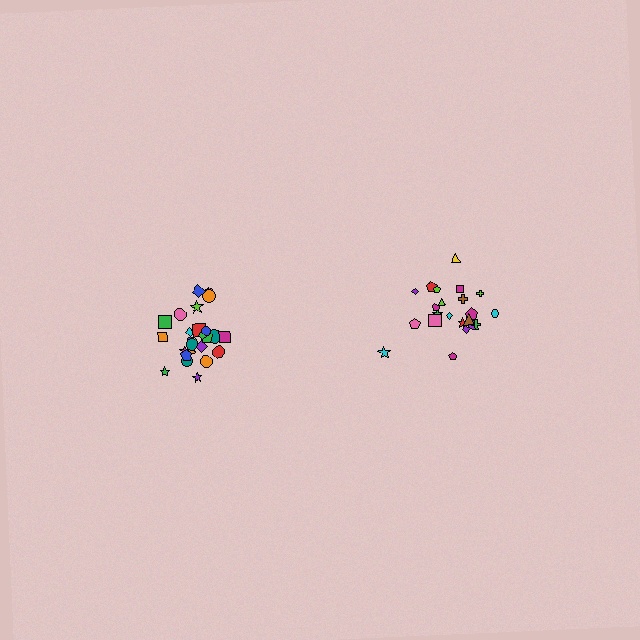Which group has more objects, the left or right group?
The left group.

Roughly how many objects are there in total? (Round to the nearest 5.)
Roughly 45 objects in total.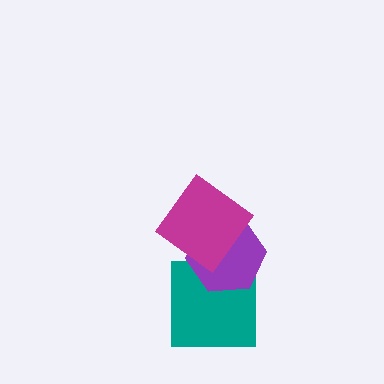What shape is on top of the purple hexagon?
The magenta diamond is on top of the purple hexagon.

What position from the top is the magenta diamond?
The magenta diamond is 1st from the top.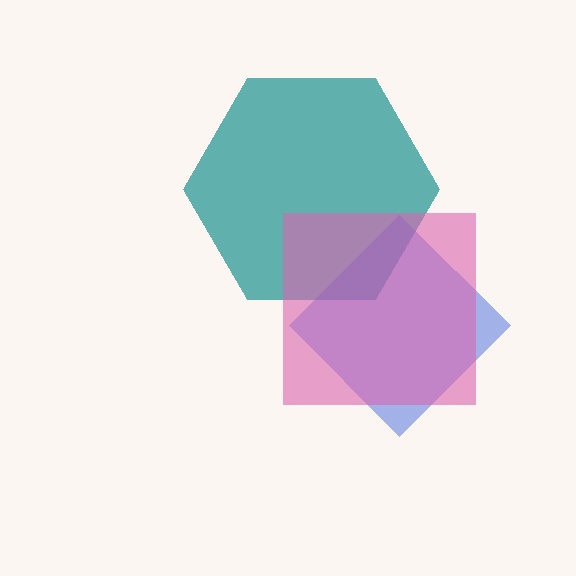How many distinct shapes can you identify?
There are 3 distinct shapes: a teal hexagon, a blue diamond, a pink square.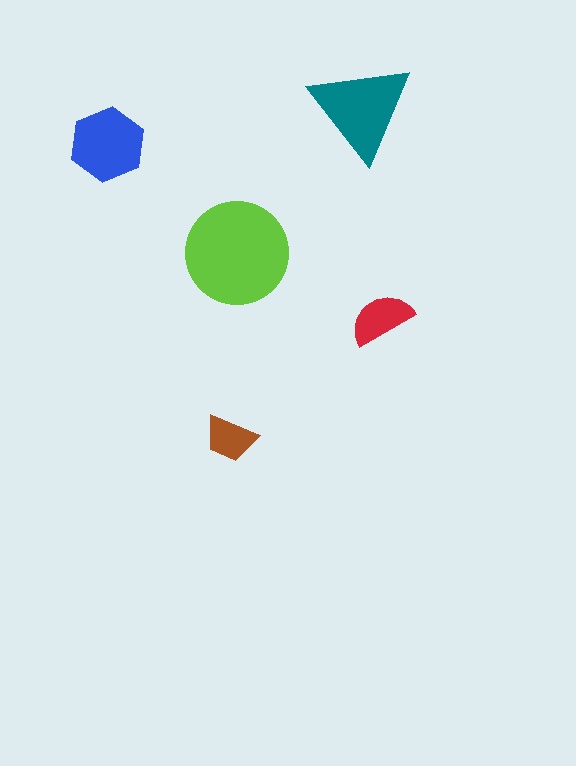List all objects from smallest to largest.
The brown trapezoid, the red semicircle, the blue hexagon, the teal triangle, the lime circle.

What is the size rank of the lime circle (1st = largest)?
1st.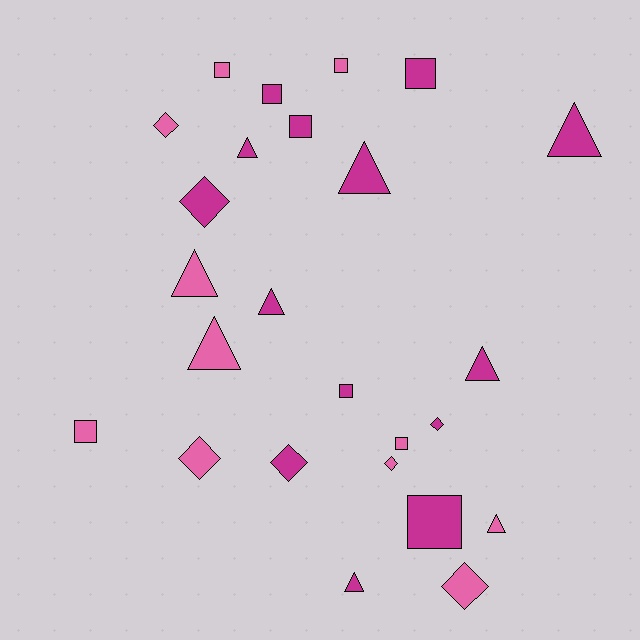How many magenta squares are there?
There are 5 magenta squares.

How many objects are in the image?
There are 25 objects.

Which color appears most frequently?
Magenta, with 14 objects.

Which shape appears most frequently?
Square, with 9 objects.